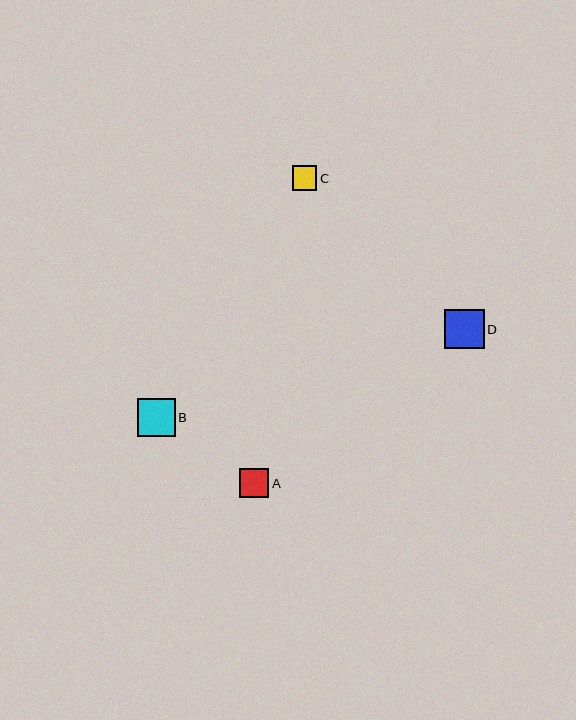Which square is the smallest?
Square C is the smallest with a size of approximately 24 pixels.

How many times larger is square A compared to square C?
Square A is approximately 1.2 times the size of square C.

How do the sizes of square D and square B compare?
Square D and square B are approximately the same size.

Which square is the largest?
Square D is the largest with a size of approximately 40 pixels.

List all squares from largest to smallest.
From largest to smallest: D, B, A, C.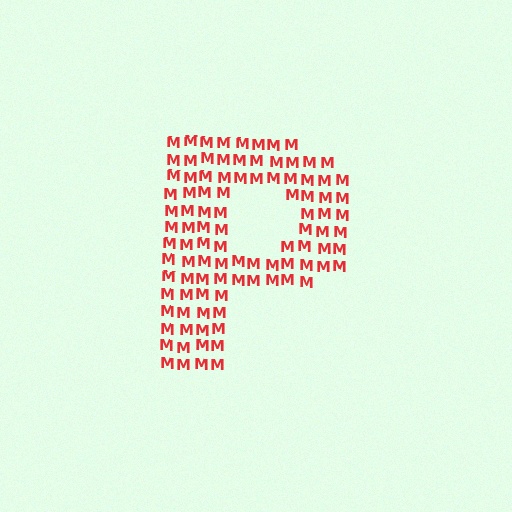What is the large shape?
The large shape is the letter P.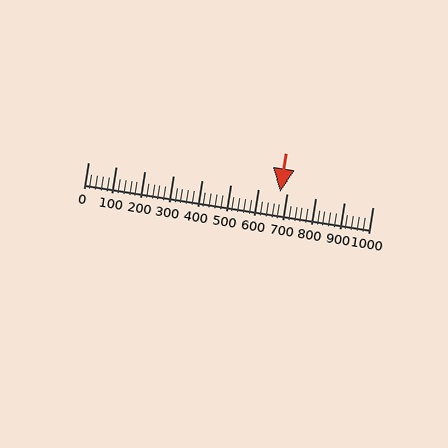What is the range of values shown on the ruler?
The ruler shows values from 0 to 1000.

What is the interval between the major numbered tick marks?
The major tick marks are spaced 100 units apart.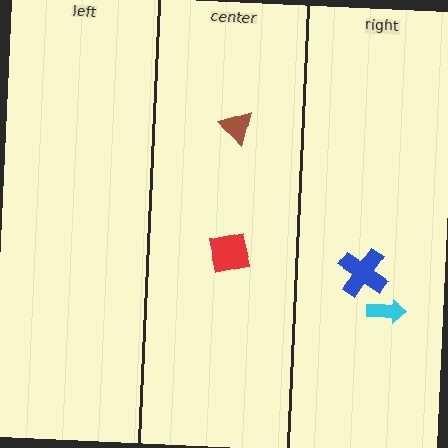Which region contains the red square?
The center region.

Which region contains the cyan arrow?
The right region.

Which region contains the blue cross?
The right region.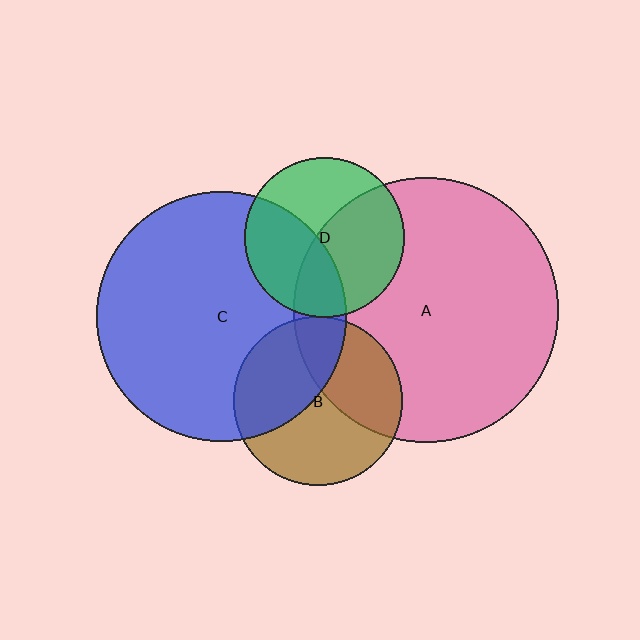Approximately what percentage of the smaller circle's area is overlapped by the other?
Approximately 35%.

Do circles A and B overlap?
Yes.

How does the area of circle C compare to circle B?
Approximately 2.2 times.